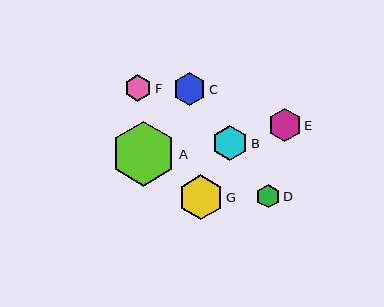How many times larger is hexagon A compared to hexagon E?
Hexagon A is approximately 2.0 times the size of hexagon E.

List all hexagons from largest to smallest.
From largest to smallest: A, G, B, E, C, F, D.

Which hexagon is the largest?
Hexagon A is the largest with a size of approximately 65 pixels.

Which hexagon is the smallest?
Hexagon D is the smallest with a size of approximately 24 pixels.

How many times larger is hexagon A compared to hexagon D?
Hexagon A is approximately 2.7 times the size of hexagon D.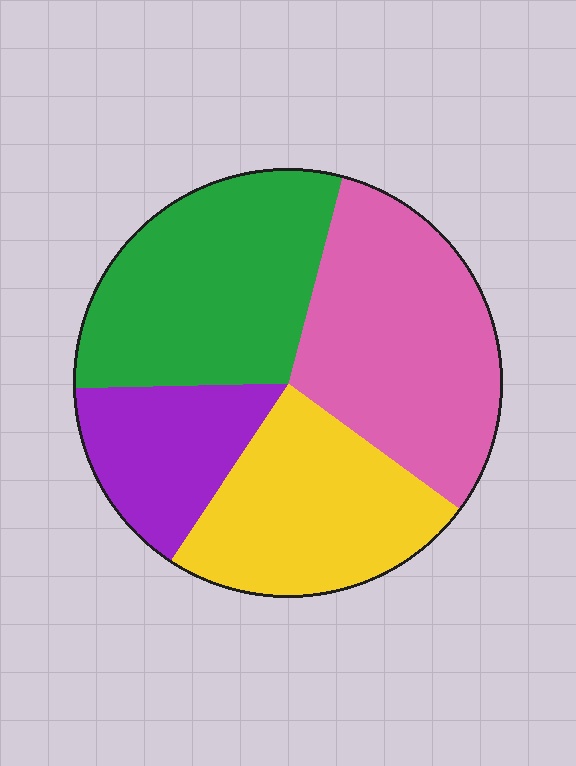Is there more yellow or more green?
Green.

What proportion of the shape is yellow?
Yellow takes up about one quarter (1/4) of the shape.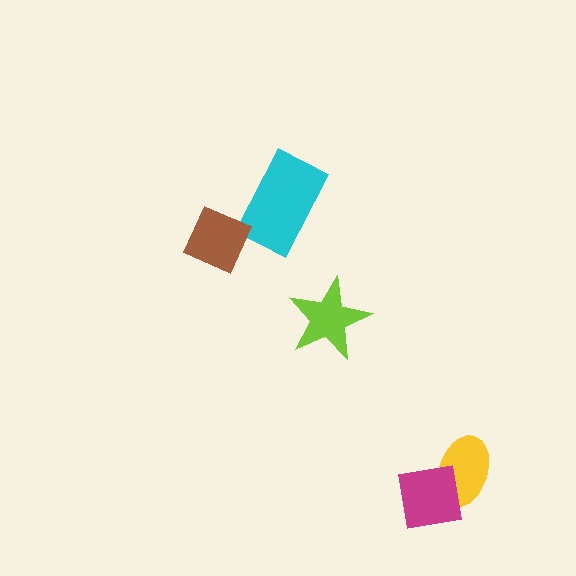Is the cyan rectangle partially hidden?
Yes, it is partially covered by another shape.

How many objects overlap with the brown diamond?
1 object overlaps with the brown diamond.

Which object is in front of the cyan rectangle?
The brown diamond is in front of the cyan rectangle.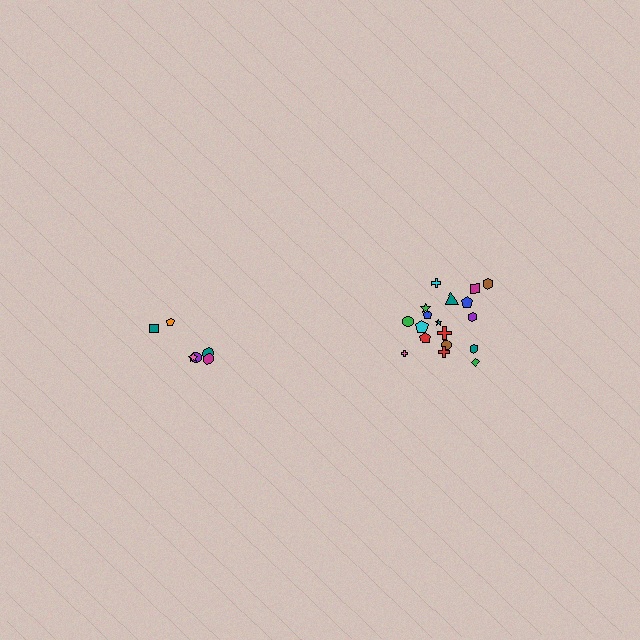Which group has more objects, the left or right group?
The right group.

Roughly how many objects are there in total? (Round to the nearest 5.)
Roughly 25 objects in total.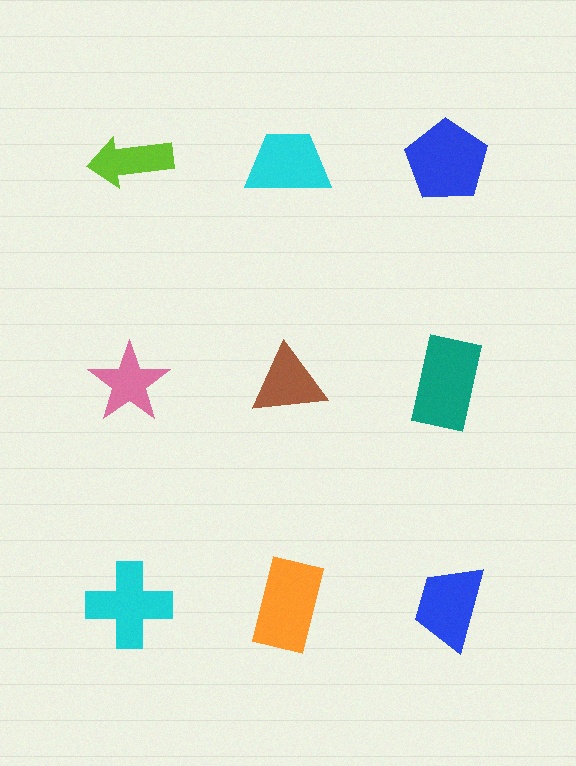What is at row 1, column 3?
A blue pentagon.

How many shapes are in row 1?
3 shapes.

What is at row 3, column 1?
A cyan cross.